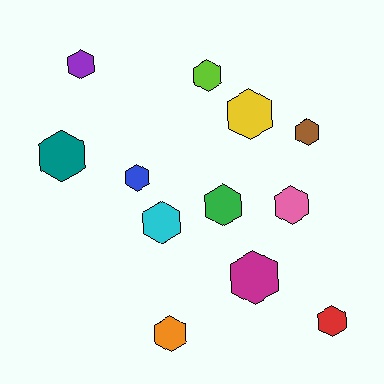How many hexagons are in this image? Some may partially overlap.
There are 12 hexagons.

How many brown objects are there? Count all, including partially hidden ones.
There is 1 brown object.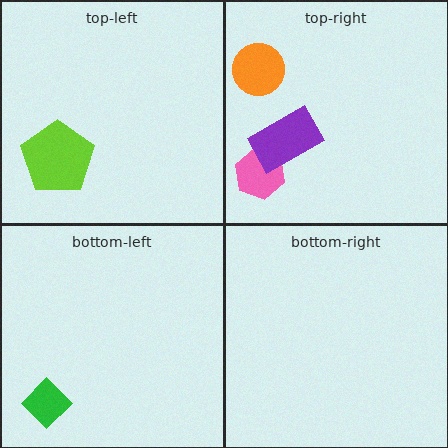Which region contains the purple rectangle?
The top-right region.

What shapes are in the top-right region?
The orange circle, the pink hexagon, the purple rectangle.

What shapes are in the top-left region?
The lime pentagon.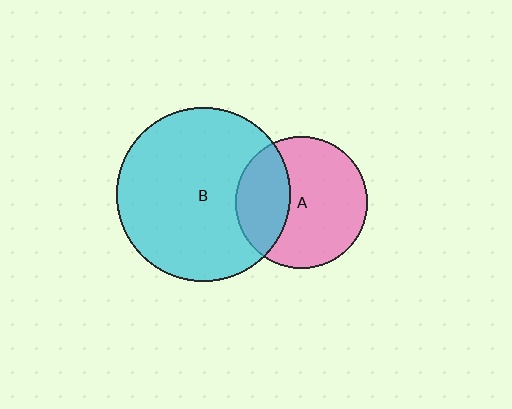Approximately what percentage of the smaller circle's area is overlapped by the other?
Approximately 30%.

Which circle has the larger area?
Circle B (cyan).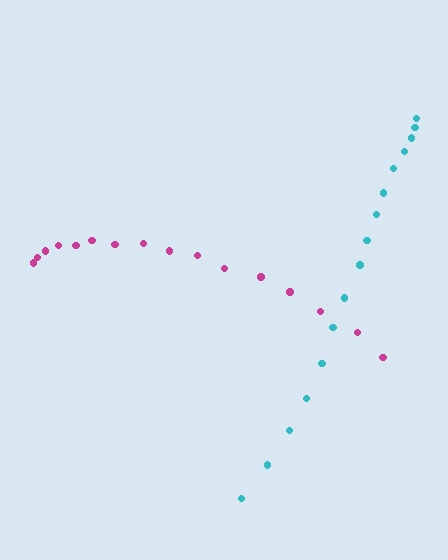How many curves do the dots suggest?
There are 2 distinct paths.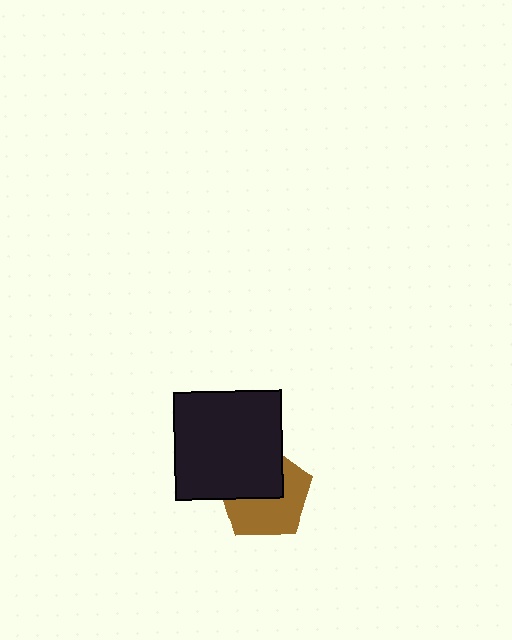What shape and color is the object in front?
The object in front is a black square.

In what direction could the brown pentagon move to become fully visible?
The brown pentagon could move toward the lower-right. That would shift it out from behind the black square entirely.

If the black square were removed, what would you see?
You would see the complete brown pentagon.